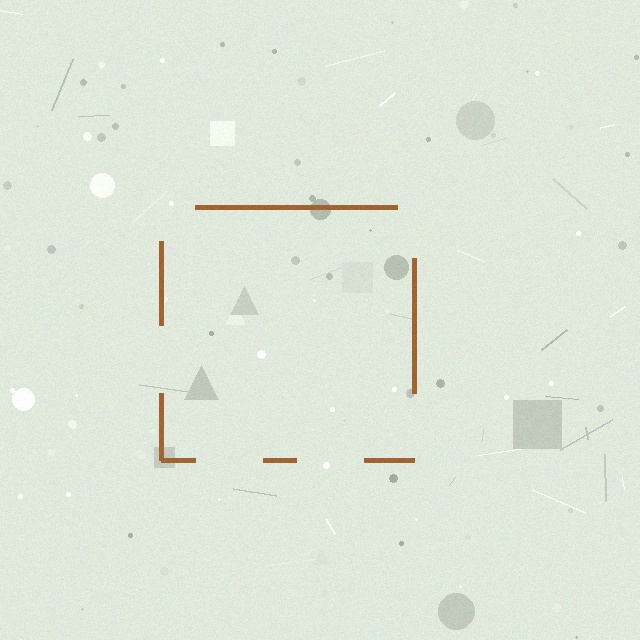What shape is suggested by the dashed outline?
The dashed outline suggests a square.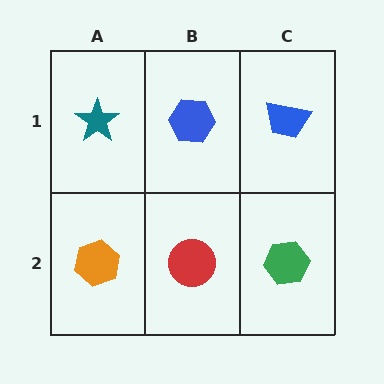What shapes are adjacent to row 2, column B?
A blue hexagon (row 1, column B), an orange hexagon (row 2, column A), a green hexagon (row 2, column C).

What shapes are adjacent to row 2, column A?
A teal star (row 1, column A), a red circle (row 2, column B).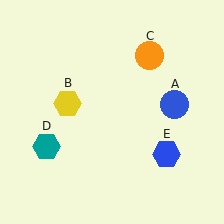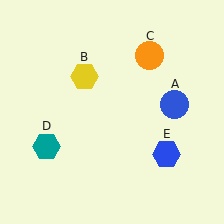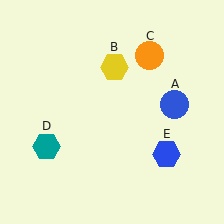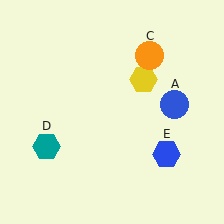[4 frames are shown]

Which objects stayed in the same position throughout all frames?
Blue circle (object A) and orange circle (object C) and teal hexagon (object D) and blue hexagon (object E) remained stationary.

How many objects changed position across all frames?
1 object changed position: yellow hexagon (object B).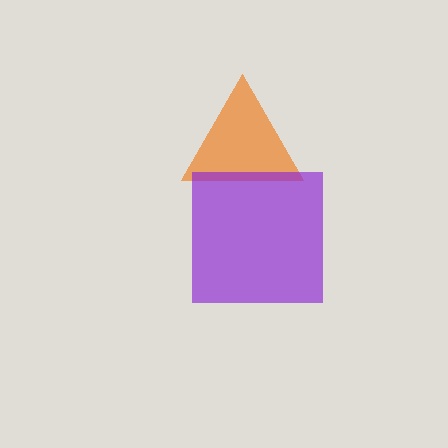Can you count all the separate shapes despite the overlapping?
Yes, there are 2 separate shapes.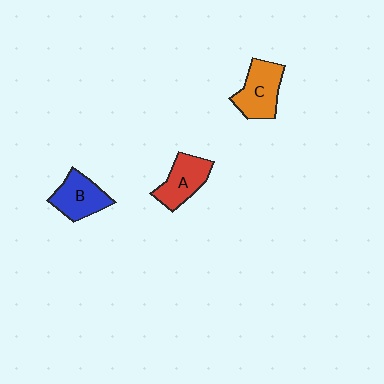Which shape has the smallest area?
Shape B (blue).